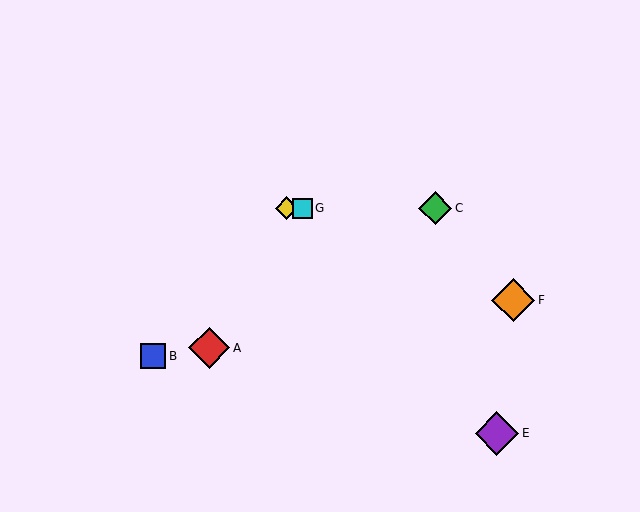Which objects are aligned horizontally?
Objects C, D, G are aligned horizontally.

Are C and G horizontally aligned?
Yes, both are at y≈208.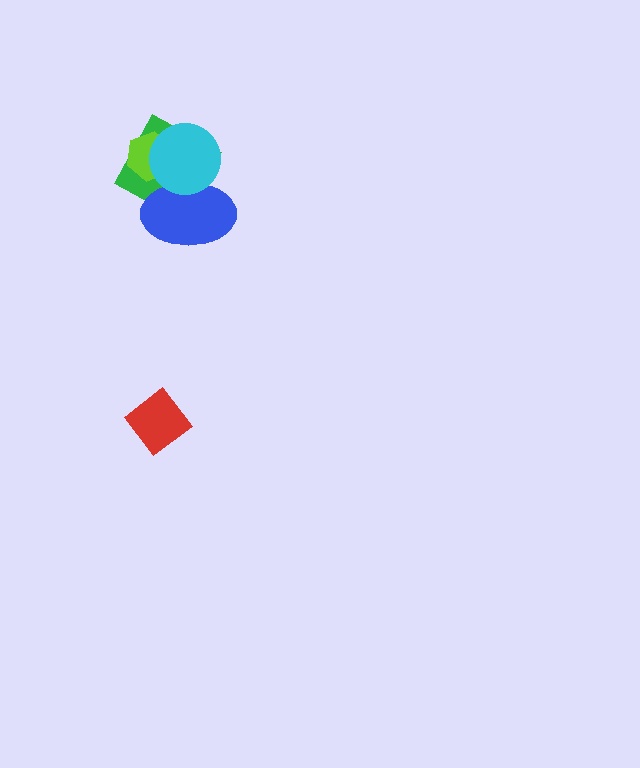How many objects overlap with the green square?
3 objects overlap with the green square.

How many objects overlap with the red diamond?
0 objects overlap with the red diamond.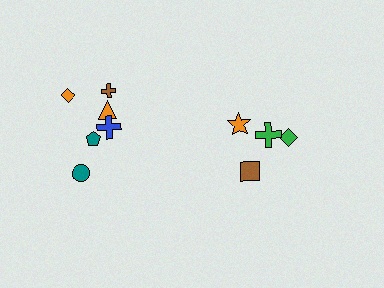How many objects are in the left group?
There are 6 objects.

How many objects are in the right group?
There are 4 objects.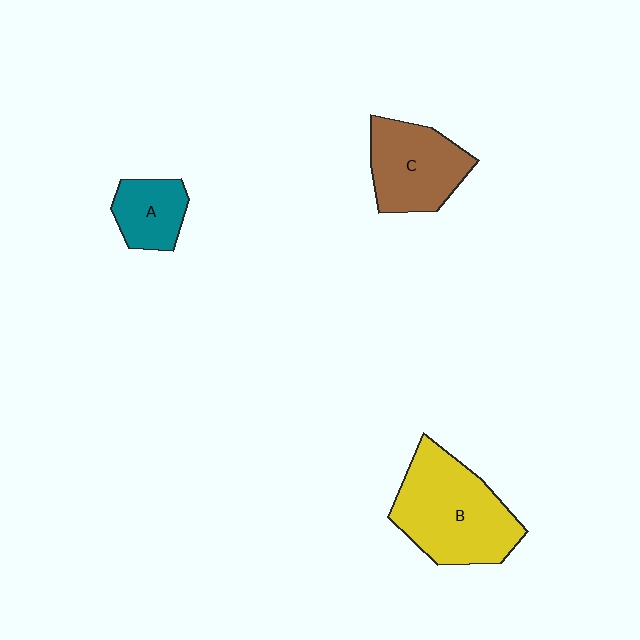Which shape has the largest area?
Shape B (yellow).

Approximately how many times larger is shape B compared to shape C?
Approximately 1.4 times.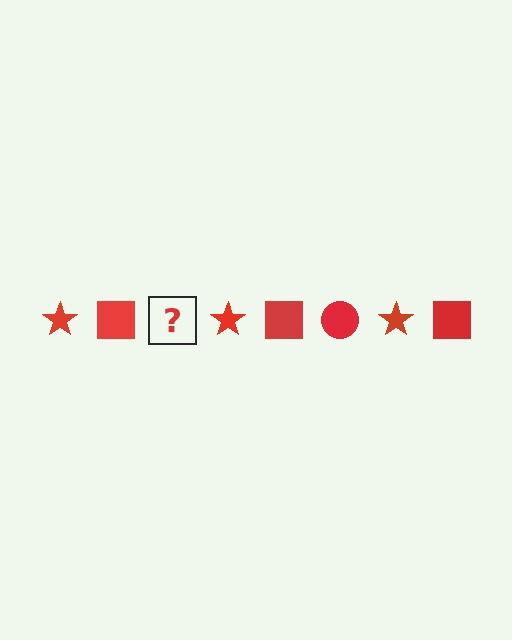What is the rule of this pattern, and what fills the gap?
The rule is that the pattern cycles through star, square, circle shapes in red. The gap should be filled with a red circle.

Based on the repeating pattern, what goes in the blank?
The blank should be a red circle.